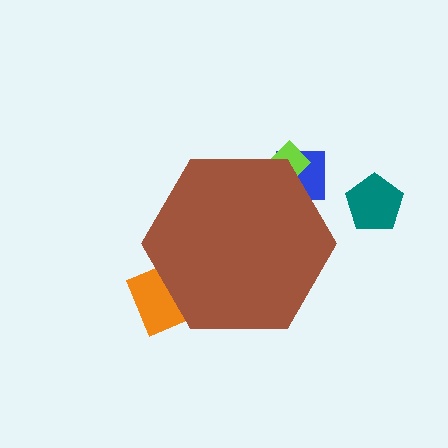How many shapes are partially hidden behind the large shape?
3 shapes are partially hidden.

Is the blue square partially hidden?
Yes, the blue square is partially hidden behind the brown hexagon.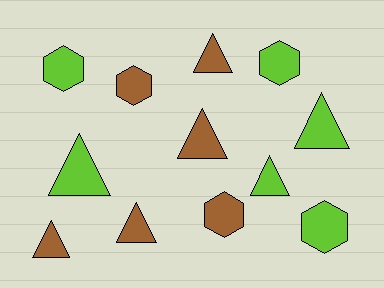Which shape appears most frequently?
Triangle, with 7 objects.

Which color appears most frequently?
Brown, with 6 objects.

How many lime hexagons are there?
There are 3 lime hexagons.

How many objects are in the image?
There are 12 objects.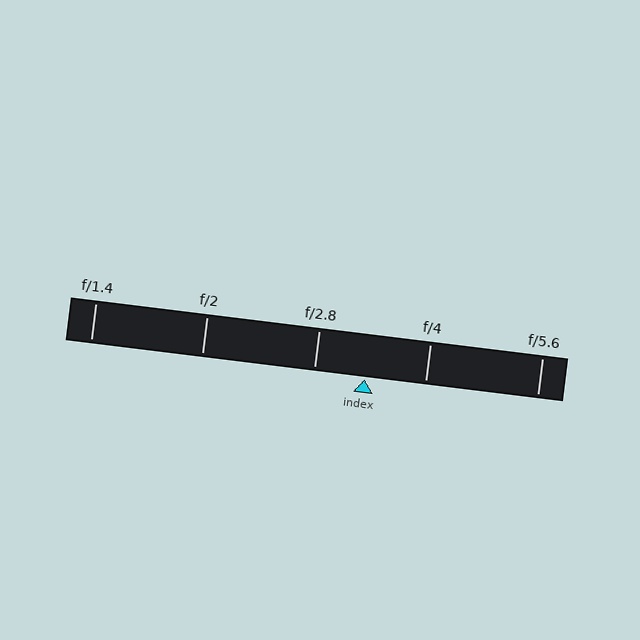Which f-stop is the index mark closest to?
The index mark is closest to f/2.8.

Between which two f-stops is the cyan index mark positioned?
The index mark is between f/2.8 and f/4.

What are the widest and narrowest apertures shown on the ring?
The widest aperture shown is f/1.4 and the narrowest is f/5.6.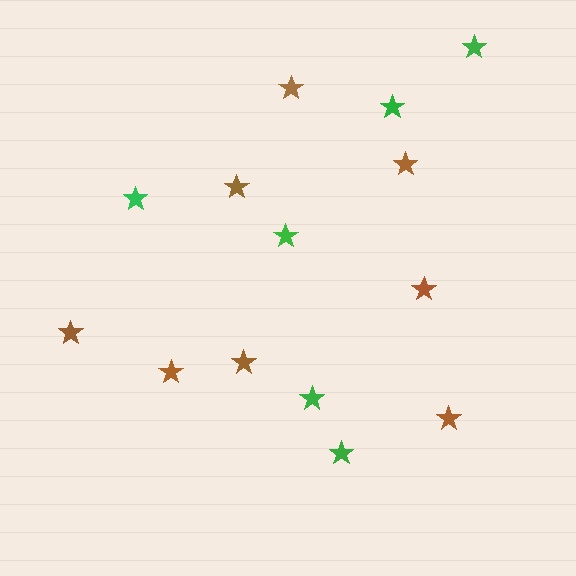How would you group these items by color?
There are 2 groups: one group of brown stars (8) and one group of green stars (6).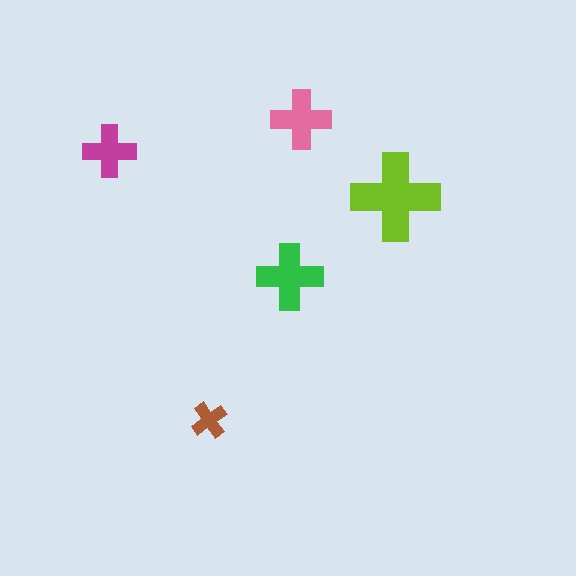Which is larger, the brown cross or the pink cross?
The pink one.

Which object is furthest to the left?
The magenta cross is leftmost.